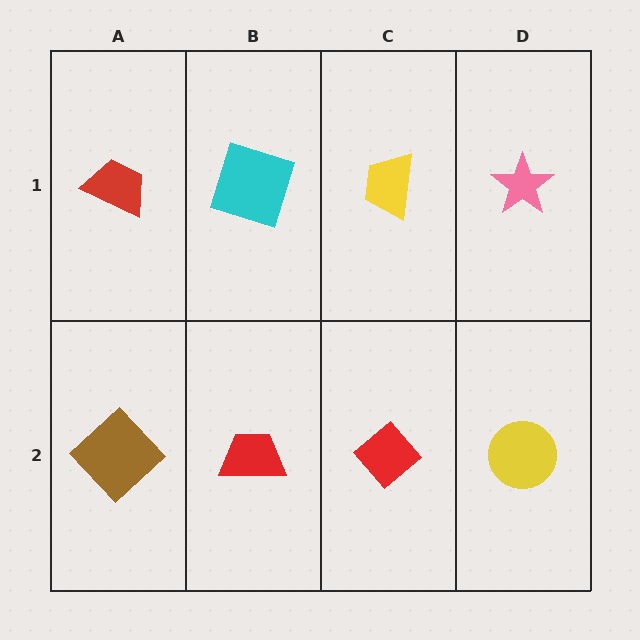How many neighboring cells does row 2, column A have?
2.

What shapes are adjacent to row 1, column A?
A brown diamond (row 2, column A), a cyan square (row 1, column B).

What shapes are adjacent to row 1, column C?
A red diamond (row 2, column C), a cyan square (row 1, column B), a pink star (row 1, column D).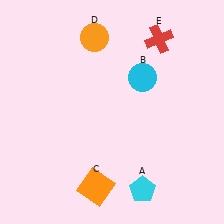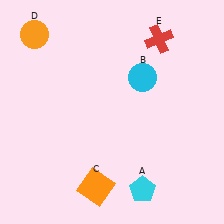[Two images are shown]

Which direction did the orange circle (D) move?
The orange circle (D) moved left.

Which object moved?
The orange circle (D) moved left.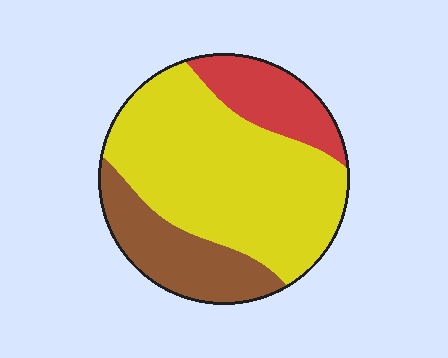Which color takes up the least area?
Red, at roughly 15%.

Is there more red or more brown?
Brown.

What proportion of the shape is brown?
Brown covers around 20% of the shape.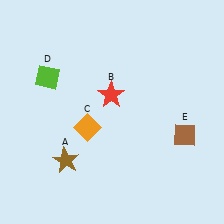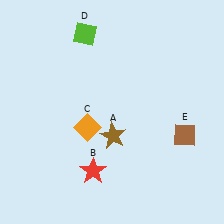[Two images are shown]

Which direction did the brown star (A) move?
The brown star (A) moved right.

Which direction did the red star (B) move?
The red star (B) moved down.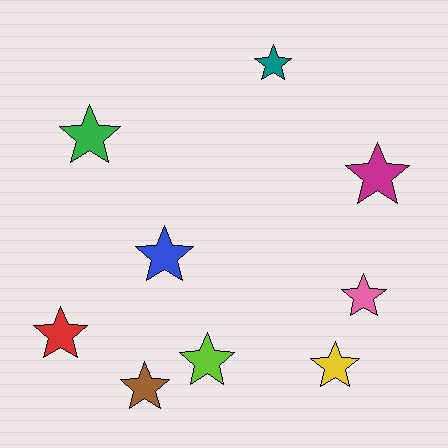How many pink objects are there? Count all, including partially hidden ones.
There is 1 pink object.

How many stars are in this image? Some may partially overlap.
There are 9 stars.